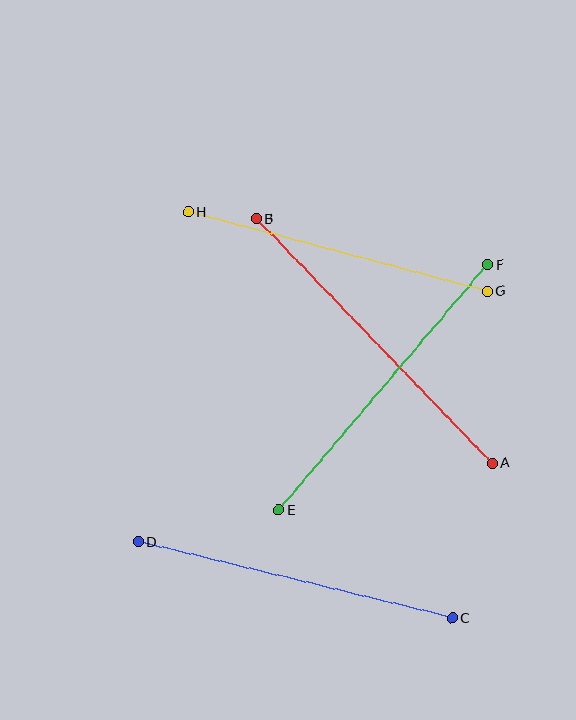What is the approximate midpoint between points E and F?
The midpoint is at approximately (383, 387) pixels.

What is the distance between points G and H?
The distance is approximately 309 pixels.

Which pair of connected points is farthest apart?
Points A and B are farthest apart.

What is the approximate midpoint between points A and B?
The midpoint is at approximately (374, 341) pixels.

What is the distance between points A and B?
The distance is approximately 339 pixels.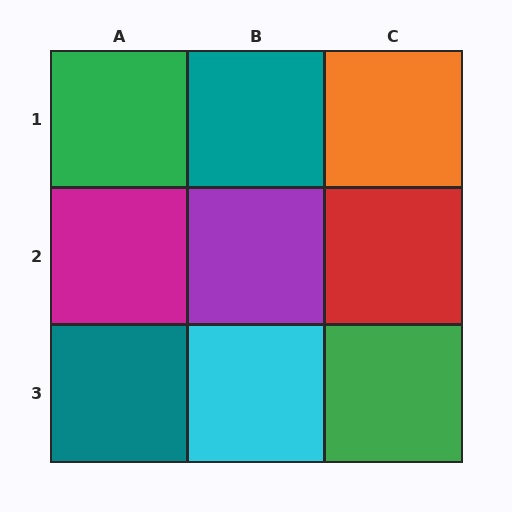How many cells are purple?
1 cell is purple.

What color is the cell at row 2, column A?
Magenta.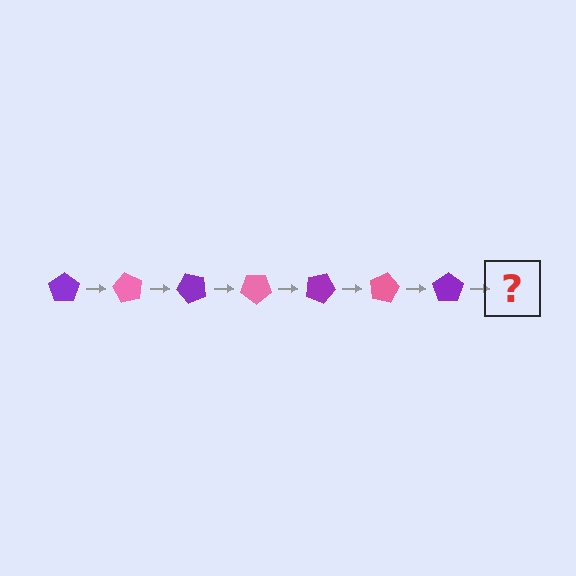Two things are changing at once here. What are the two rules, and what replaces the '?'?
The two rules are that it rotates 60 degrees each step and the color cycles through purple and pink. The '?' should be a pink pentagon, rotated 420 degrees from the start.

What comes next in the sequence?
The next element should be a pink pentagon, rotated 420 degrees from the start.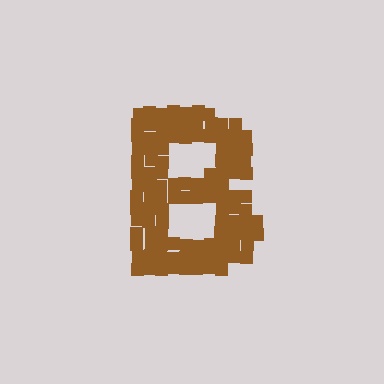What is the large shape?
The large shape is the letter B.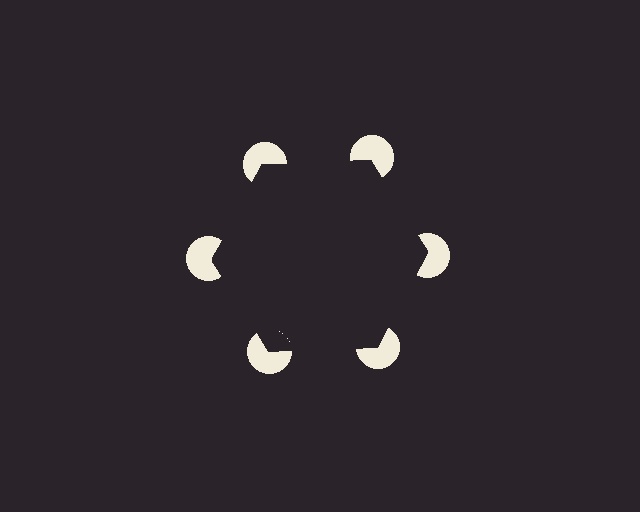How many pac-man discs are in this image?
There are 6 — one at each vertex of the illusory hexagon.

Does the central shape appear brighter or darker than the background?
It typically appears slightly darker than the background, even though no actual brightness change is drawn.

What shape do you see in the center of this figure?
An illusory hexagon — its edges are inferred from the aligned wedge cuts in the pac-man discs, not physically drawn.